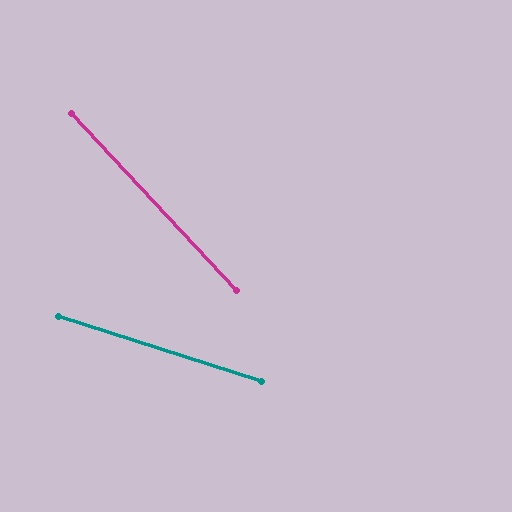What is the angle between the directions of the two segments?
Approximately 29 degrees.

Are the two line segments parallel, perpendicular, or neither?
Neither parallel nor perpendicular — they differ by about 29°.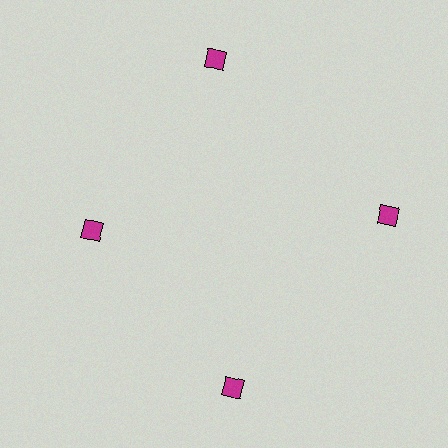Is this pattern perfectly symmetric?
No. The 4 magenta squares are arranged in a ring, but one element near the 9 o'clock position is pulled inward toward the center, breaking the 4-fold rotational symmetry.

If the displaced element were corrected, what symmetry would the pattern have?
It would have 4-fold rotational symmetry — the pattern would map onto itself every 90 degrees.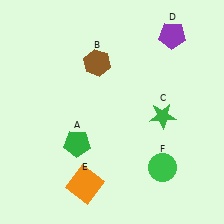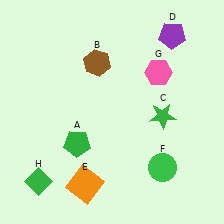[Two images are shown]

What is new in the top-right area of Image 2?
A pink hexagon (G) was added in the top-right area of Image 2.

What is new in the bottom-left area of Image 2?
A green diamond (H) was added in the bottom-left area of Image 2.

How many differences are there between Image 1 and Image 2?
There are 2 differences between the two images.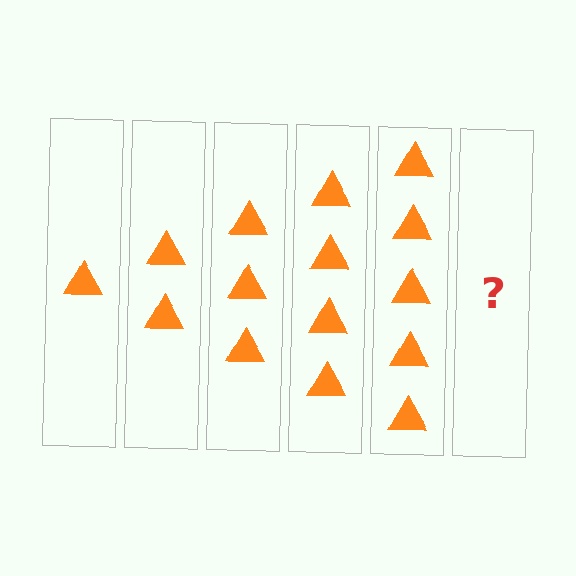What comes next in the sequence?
The next element should be 6 triangles.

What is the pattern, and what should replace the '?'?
The pattern is that each step adds one more triangle. The '?' should be 6 triangles.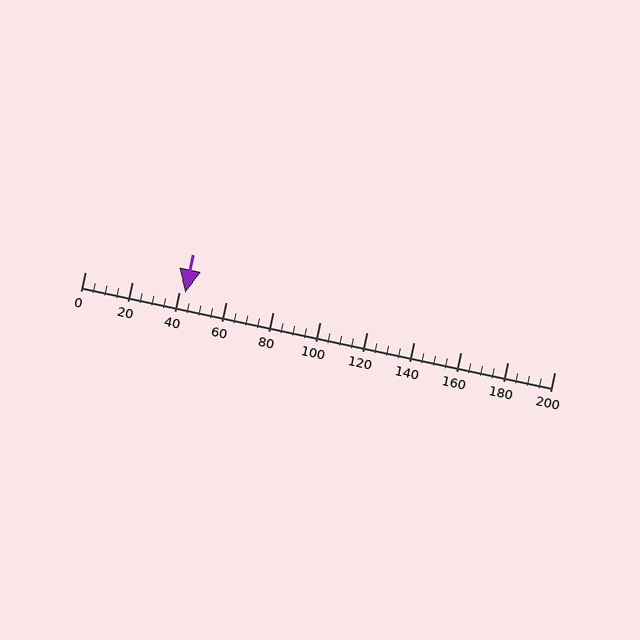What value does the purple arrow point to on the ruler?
The purple arrow points to approximately 42.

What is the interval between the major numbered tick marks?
The major tick marks are spaced 20 units apart.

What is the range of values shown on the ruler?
The ruler shows values from 0 to 200.